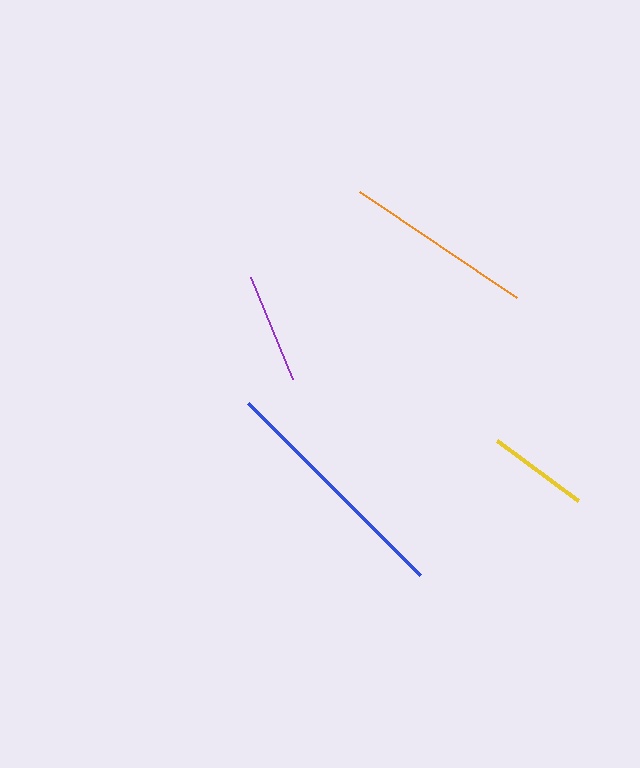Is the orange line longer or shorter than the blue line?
The blue line is longer than the orange line.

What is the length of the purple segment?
The purple segment is approximately 110 pixels long.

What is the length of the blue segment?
The blue segment is approximately 243 pixels long.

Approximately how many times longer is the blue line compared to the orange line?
The blue line is approximately 1.3 times the length of the orange line.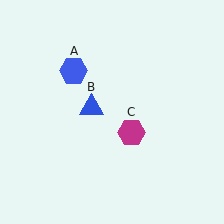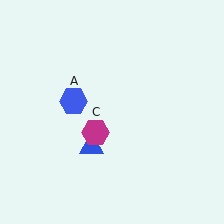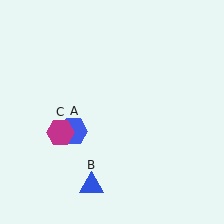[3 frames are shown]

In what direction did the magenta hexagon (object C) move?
The magenta hexagon (object C) moved left.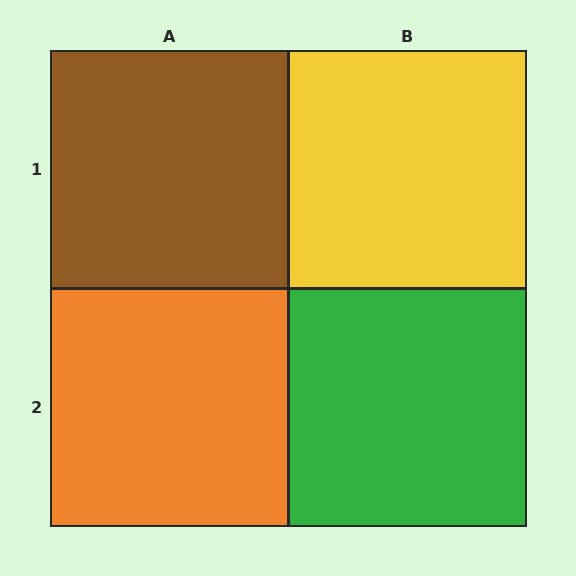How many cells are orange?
1 cell is orange.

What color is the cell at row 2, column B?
Green.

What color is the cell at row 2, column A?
Orange.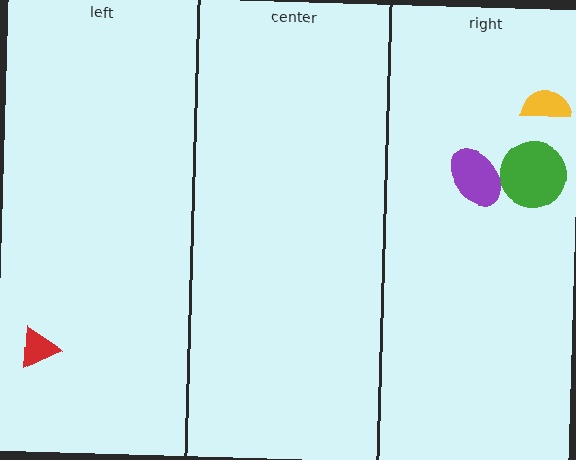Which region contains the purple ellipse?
The right region.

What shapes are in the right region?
The green circle, the purple ellipse, the yellow semicircle.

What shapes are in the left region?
The red triangle.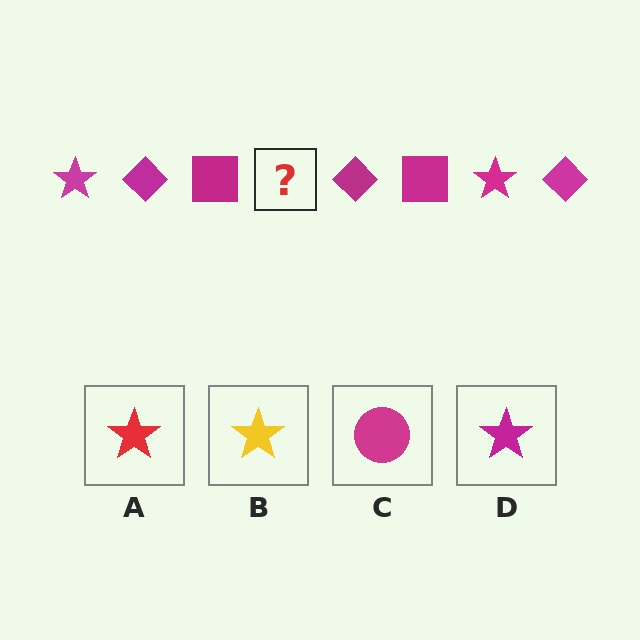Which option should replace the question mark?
Option D.